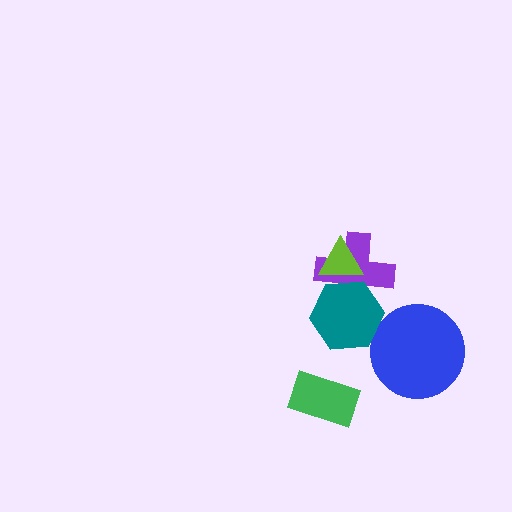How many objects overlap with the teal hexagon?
2 objects overlap with the teal hexagon.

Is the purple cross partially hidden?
Yes, it is partially covered by another shape.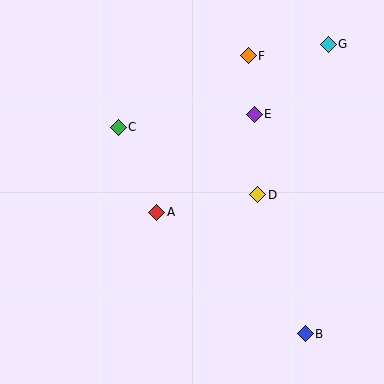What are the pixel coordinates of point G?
Point G is at (328, 44).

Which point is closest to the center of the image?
Point A at (157, 212) is closest to the center.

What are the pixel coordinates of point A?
Point A is at (157, 212).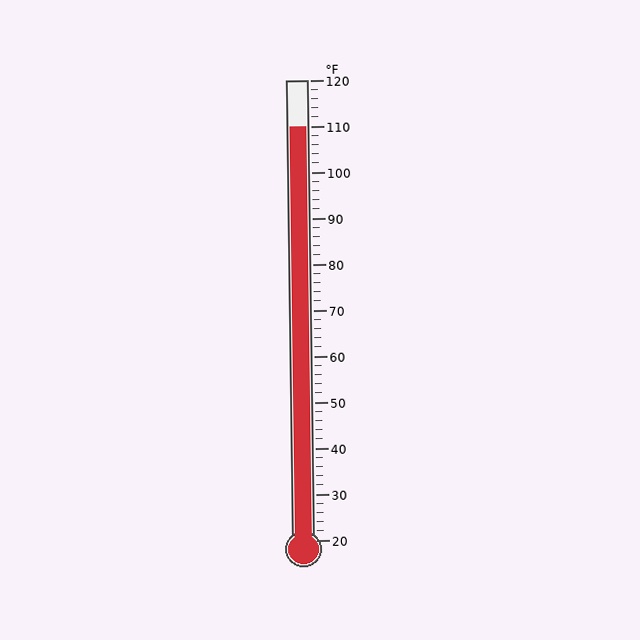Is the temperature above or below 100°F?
The temperature is above 100°F.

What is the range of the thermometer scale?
The thermometer scale ranges from 20°F to 120°F.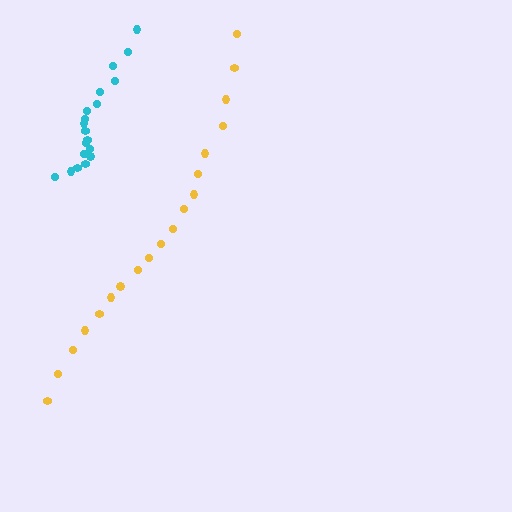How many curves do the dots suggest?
There are 2 distinct paths.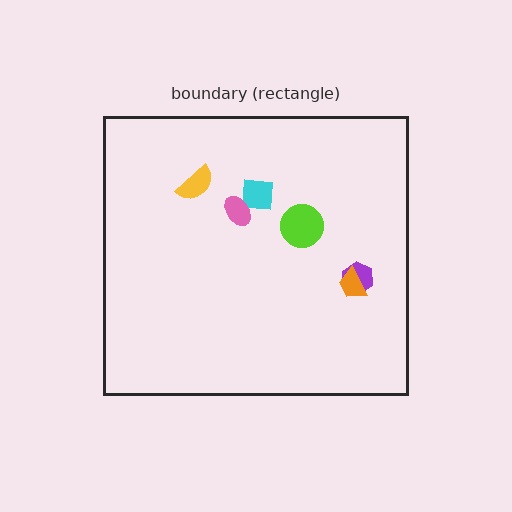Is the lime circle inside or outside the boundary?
Inside.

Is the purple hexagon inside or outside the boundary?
Inside.